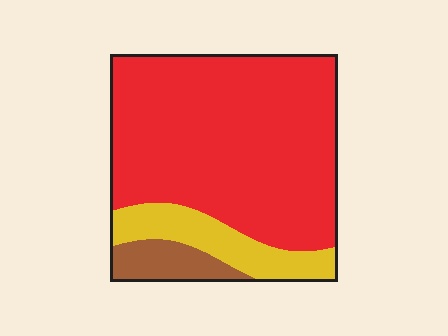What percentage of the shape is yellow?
Yellow covers around 15% of the shape.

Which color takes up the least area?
Brown, at roughly 10%.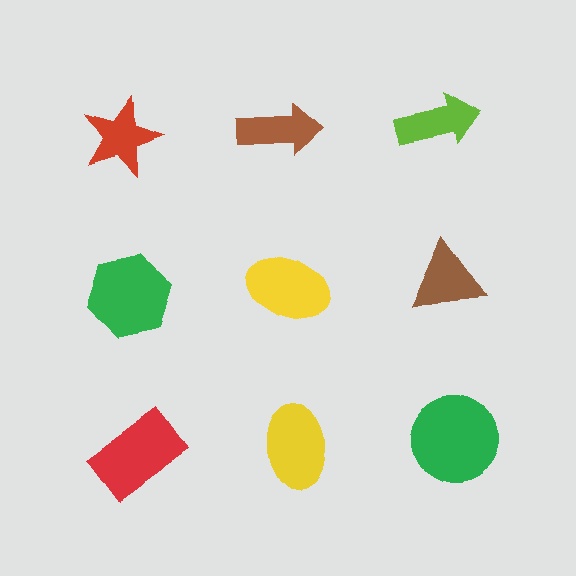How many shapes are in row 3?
3 shapes.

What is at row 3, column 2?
A yellow ellipse.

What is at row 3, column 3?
A green circle.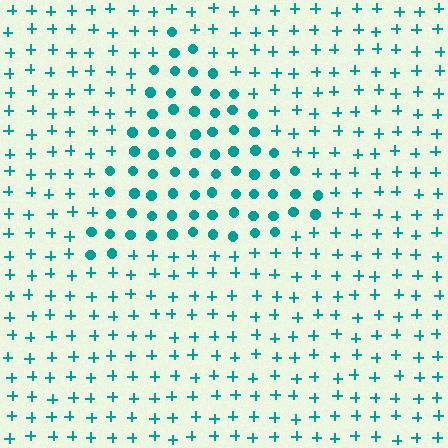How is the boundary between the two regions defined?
The boundary is defined by a change in element shape: circles inside vs. plus signs outside. All elements share the same color and spacing.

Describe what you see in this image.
The image is filled with small teal elements arranged in a uniform grid. A triangle-shaped region contains circles, while the surrounding area contains plus signs. The boundary is defined purely by the change in element shape.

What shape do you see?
I see a triangle.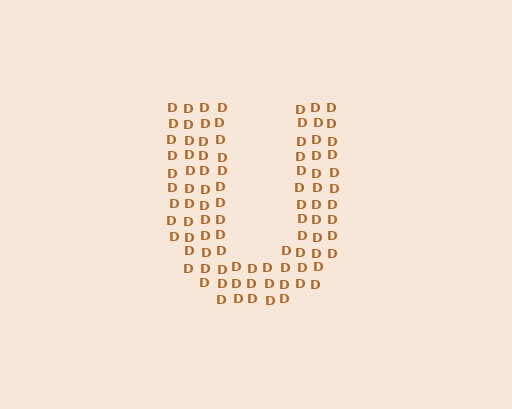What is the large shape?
The large shape is the letter U.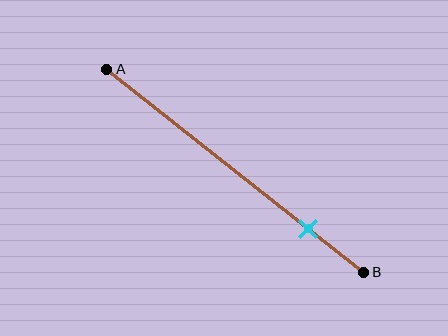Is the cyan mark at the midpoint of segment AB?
No, the mark is at about 80% from A, not at the 50% midpoint.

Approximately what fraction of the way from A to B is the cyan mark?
The cyan mark is approximately 80% of the way from A to B.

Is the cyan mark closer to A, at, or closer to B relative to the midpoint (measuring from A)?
The cyan mark is closer to point B than the midpoint of segment AB.